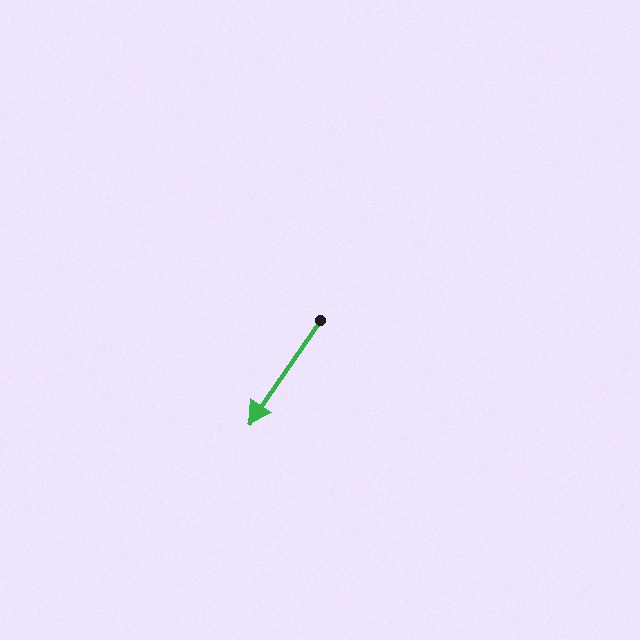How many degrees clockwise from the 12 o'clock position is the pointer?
Approximately 215 degrees.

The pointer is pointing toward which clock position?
Roughly 7 o'clock.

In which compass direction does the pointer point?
Southwest.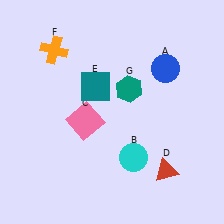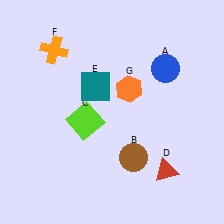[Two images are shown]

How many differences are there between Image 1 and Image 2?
There are 3 differences between the two images.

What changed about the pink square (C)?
In Image 1, C is pink. In Image 2, it changed to lime.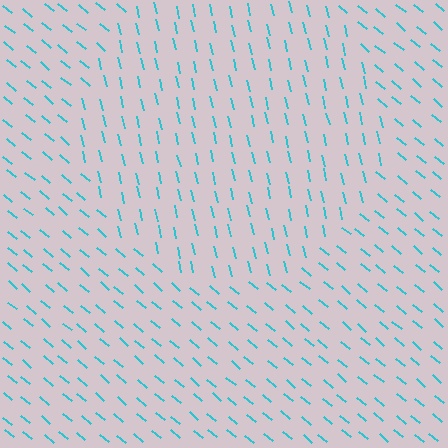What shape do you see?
I see a circle.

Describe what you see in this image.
The image is filled with small cyan line segments. A circle region in the image has lines oriented differently from the surrounding lines, creating a visible texture boundary.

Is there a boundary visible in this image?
Yes, there is a texture boundary formed by a change in line orientation.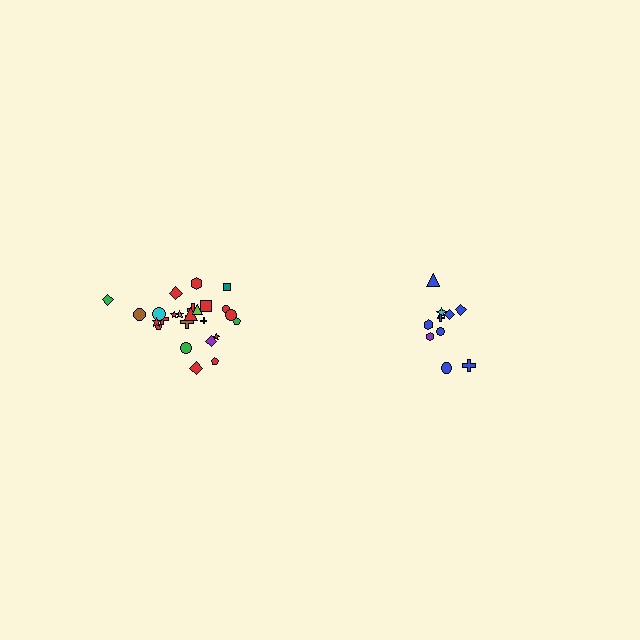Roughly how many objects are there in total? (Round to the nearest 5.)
Roughly 35 objects in total.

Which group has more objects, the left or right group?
The left group.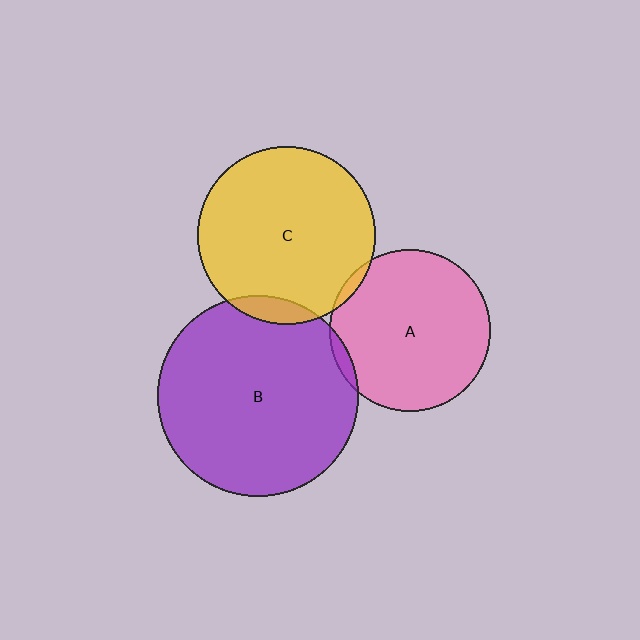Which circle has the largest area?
Circle B (purple).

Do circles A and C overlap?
Yes.